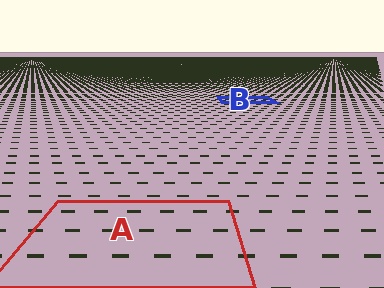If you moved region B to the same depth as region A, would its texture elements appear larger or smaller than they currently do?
They would appear larger. At a closer depth, the same texture elements are projected at a bigger on-screen size.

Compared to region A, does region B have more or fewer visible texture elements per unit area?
Region B has more texture elements per unit area — they are packed more densely because it is farther away.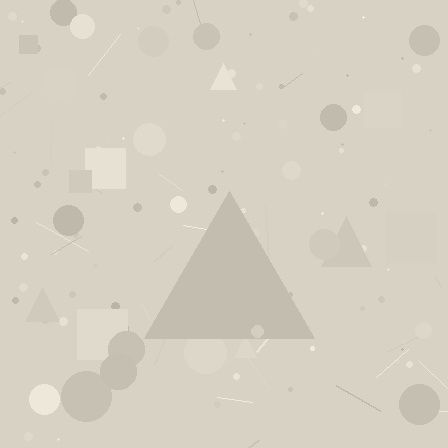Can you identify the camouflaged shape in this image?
The camouflaged shape is a triangle.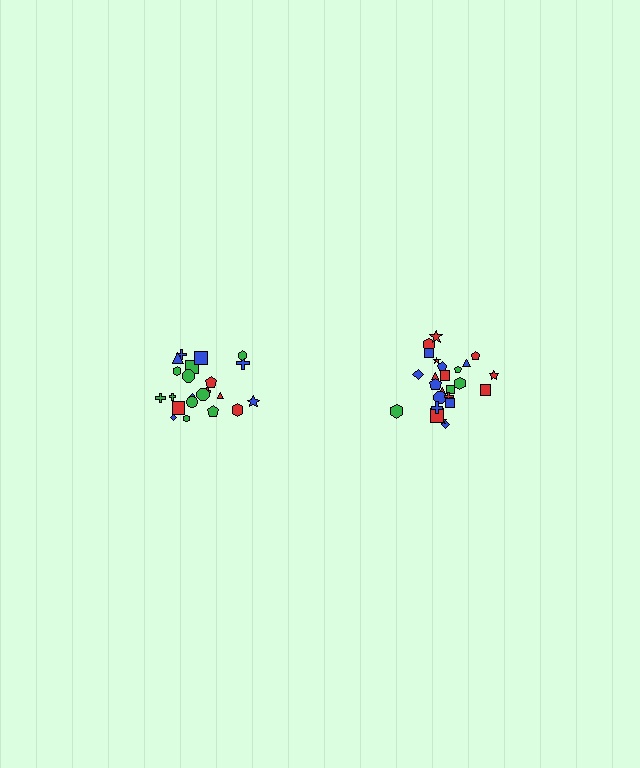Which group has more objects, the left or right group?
The right group.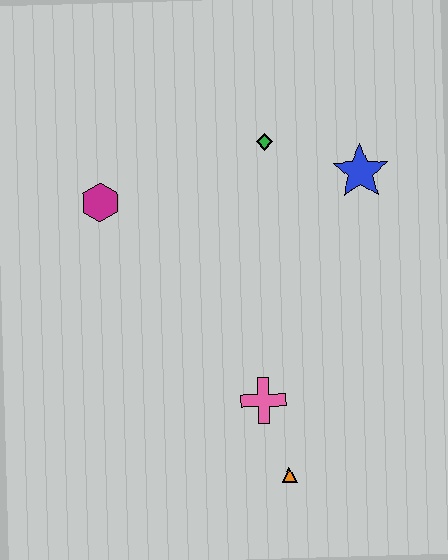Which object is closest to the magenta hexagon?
The green diamond is closest to the magenta hexagon.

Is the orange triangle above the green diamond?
No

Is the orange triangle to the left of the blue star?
Yes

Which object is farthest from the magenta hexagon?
The orange triangle is farthest from the magenta hexagon.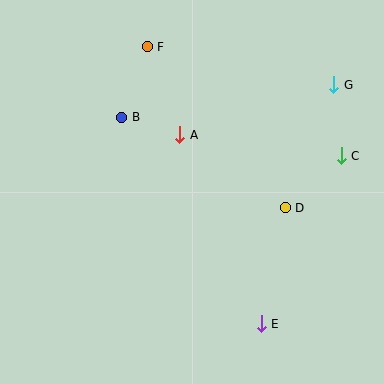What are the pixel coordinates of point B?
Point B is at (122, 117).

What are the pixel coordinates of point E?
Point E is at (261, 324).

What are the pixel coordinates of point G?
Point G is at (334, 85).